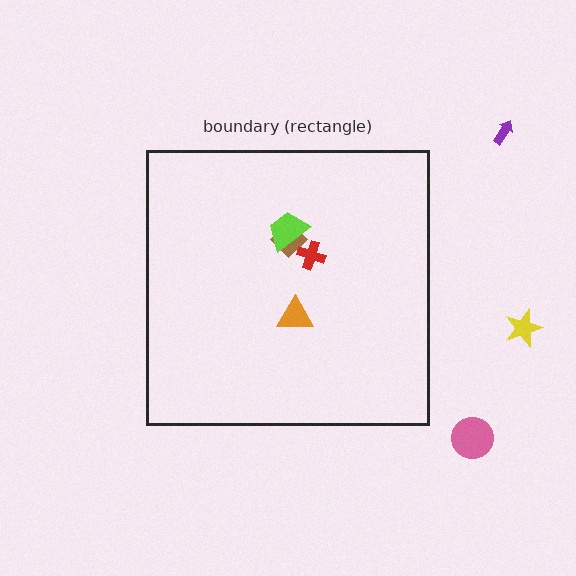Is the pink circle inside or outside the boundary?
Outside.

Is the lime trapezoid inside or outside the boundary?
Inside.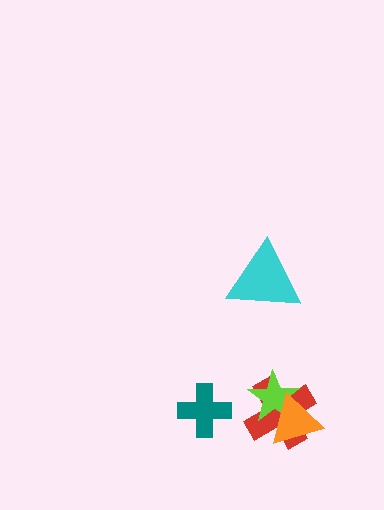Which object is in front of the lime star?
The orange triangle is in front of the lime star.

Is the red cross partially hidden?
Yes, it is partially covered by another shape.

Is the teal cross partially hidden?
No, no other shape covers it.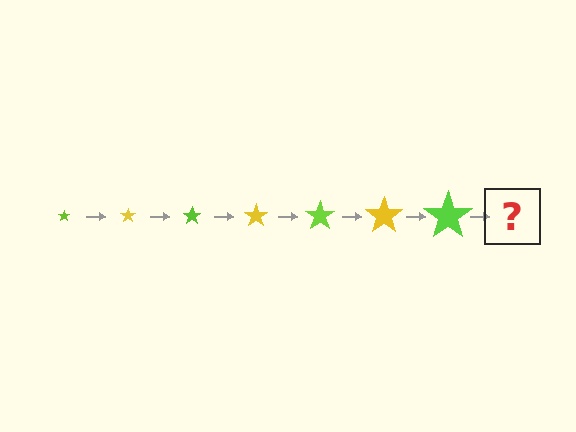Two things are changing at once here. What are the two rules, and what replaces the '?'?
The two rules are that the star grows larger each step and the color cycles through lime and yellow. The '?' should be a yellow star, larger than the previous one.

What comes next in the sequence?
The next element should be a yellow star, larger than the previous one.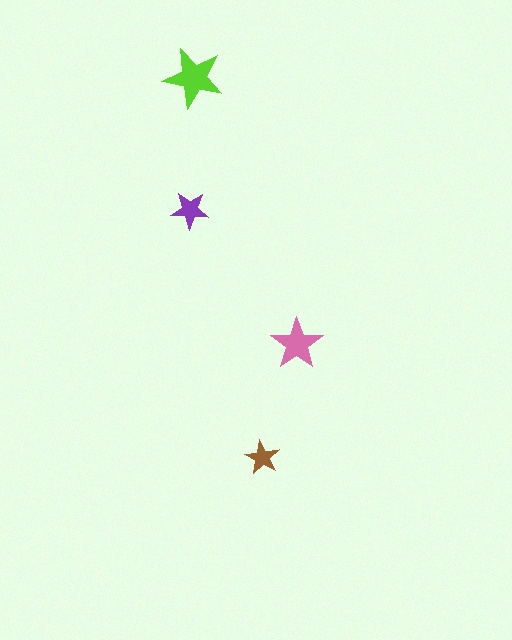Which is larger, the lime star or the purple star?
The lime one.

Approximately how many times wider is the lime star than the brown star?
About 1.5 times wider.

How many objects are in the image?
There are 4 objects in the image.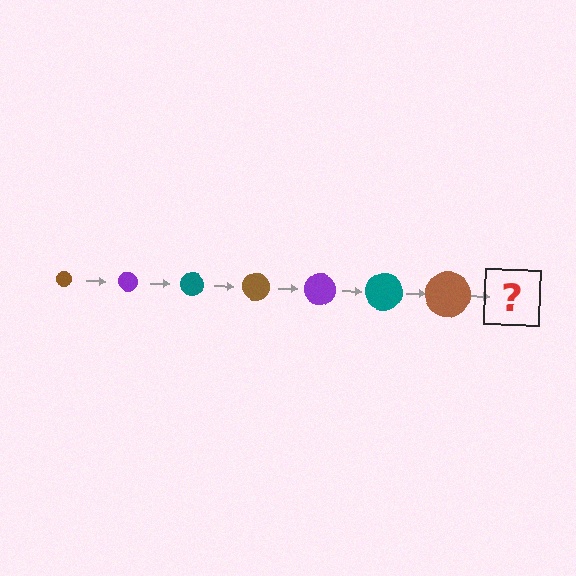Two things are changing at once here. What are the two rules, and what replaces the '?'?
The two rules are that the circle grows larger each step and the color cycles through brown, purple, and teal. The '?' should be a purple circle, larger than the previous one.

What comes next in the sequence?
The next element should be a purple circle, larger than the previous one.